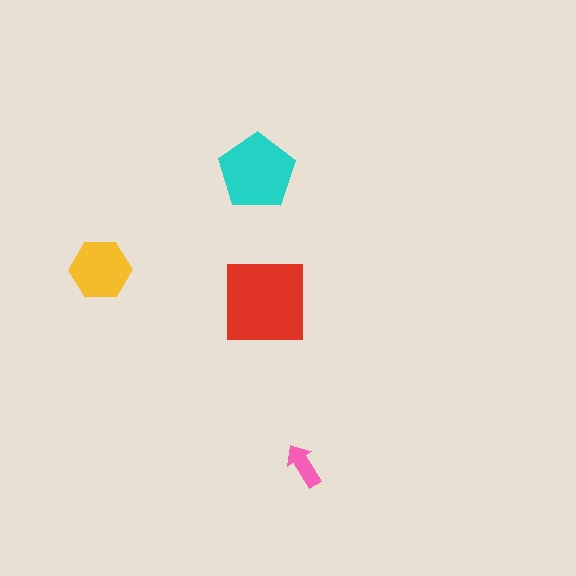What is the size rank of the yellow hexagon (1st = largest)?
3rd.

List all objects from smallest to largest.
The pink arrow, the yellow hexagon, the cyan pentagon, the red square.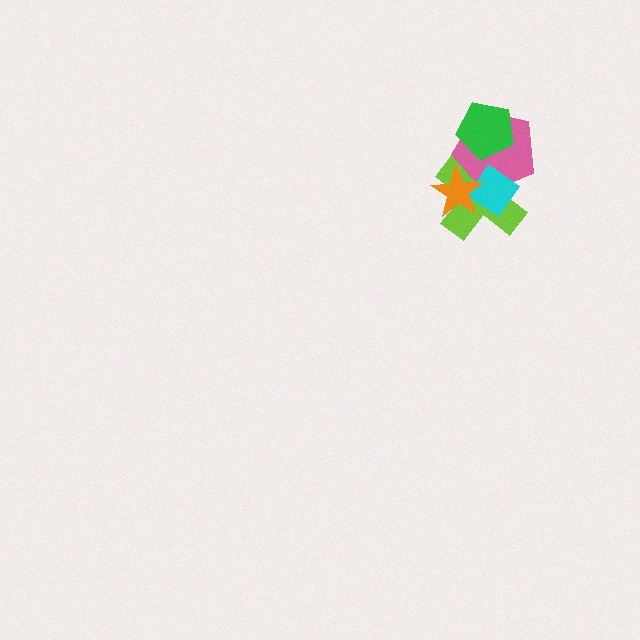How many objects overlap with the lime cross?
4 objects overlap with the lime cross.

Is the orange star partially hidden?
No, no other shape covers it.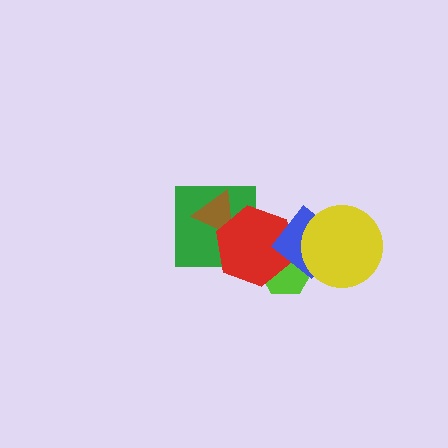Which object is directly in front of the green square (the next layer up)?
The brown triangle is directly in front of the green square.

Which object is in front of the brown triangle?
The red hexagon is in front of the brown triangle.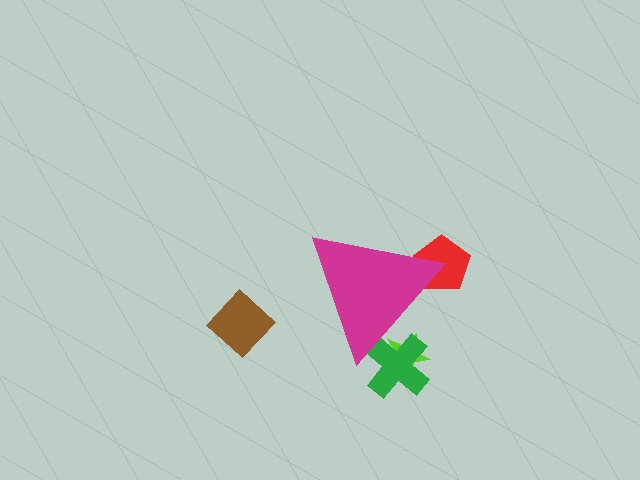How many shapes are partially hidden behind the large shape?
3 shapes are partially hidden.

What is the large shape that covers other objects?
A magenta triangle.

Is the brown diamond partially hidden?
No, the brown diamond is fully visible.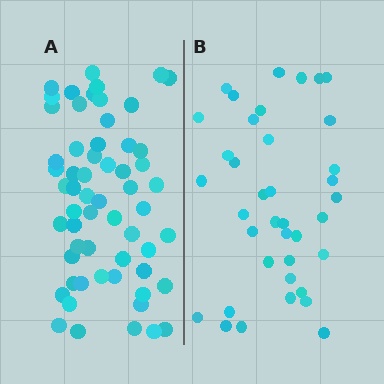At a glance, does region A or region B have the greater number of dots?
Region A (the left region) has more dots.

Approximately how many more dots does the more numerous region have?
Region A has approximately 20 more dots than region B.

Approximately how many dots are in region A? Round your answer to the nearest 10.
About 60 dots. (The exact count is 59, which rounds to 60.)